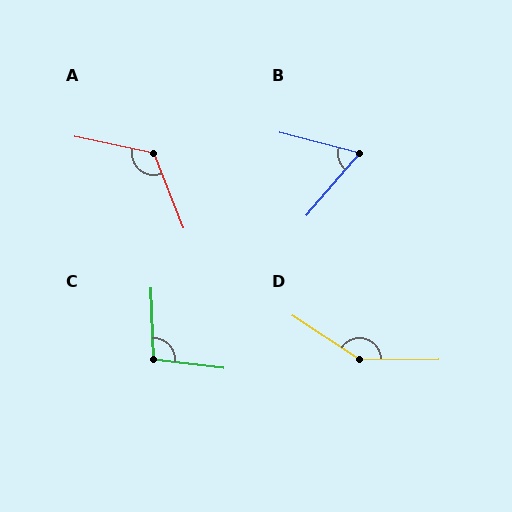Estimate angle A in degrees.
Approximately 124 degrees.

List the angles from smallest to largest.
B (64°), C (99°), A (124°), D (146°).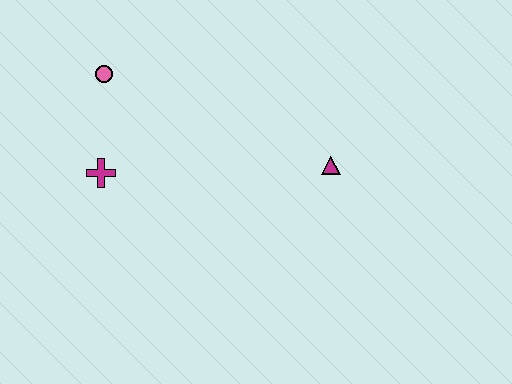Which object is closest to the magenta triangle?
The magenta cross is closest to the magenta triangle.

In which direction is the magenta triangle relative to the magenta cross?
The magenta triangle is to the right of the magenta cross.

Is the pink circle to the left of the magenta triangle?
Yes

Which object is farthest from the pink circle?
The magenta triangle is farthest from the pink circle.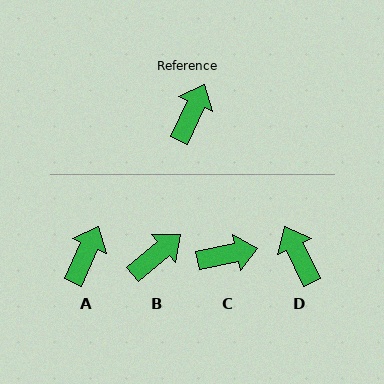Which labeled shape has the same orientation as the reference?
A.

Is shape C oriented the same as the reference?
No, it is off by about 53 degrees.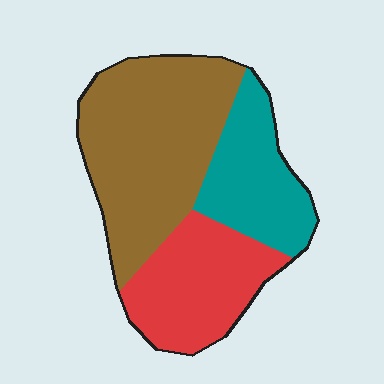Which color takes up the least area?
Teal, at roughly 25%.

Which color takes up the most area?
Brown, at roughly 45%.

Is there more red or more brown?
Brown.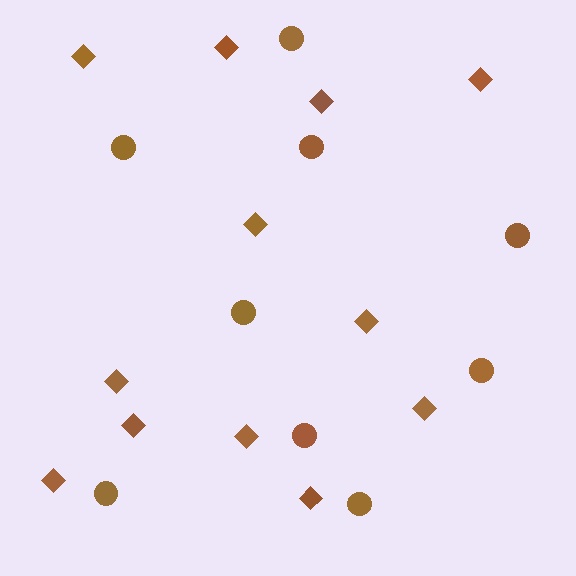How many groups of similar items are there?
There are 2 groups: one group of diamonds (12) and one group of circles (9).